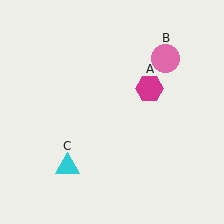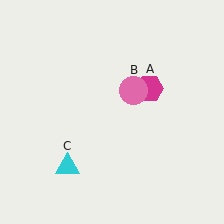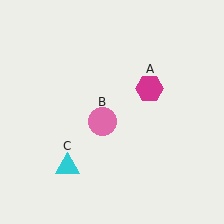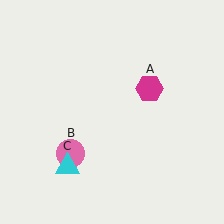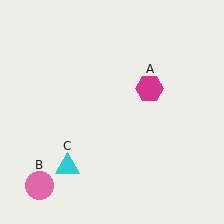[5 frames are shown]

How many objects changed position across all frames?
1 object changed position: pink circle (object B).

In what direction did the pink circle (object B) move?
The pink circle (object B) moved down and to the left.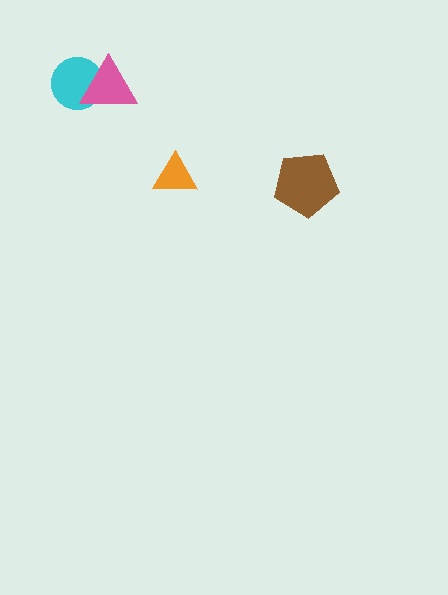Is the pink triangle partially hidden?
No, no other shape covers it.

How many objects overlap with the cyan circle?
1 object overlaps with the cyan circle.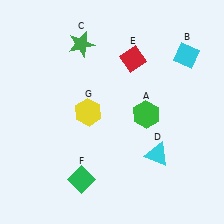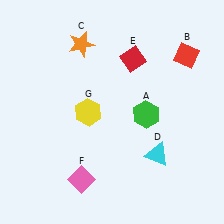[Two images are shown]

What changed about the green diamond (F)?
In Image 1, F is green. In Image 2, it changed to pink.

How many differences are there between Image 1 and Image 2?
There are 3 differences between the two images.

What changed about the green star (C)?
In Image 1, C is green. In Image 2, it changed to orange.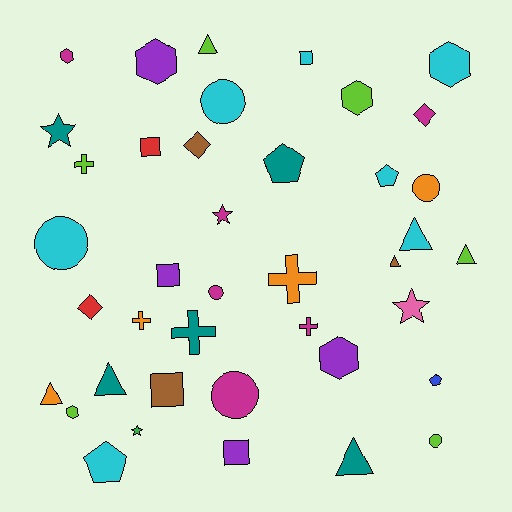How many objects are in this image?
There are 40 objects.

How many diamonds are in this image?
There are 3 diamonds.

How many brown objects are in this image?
There are 3 brown objects.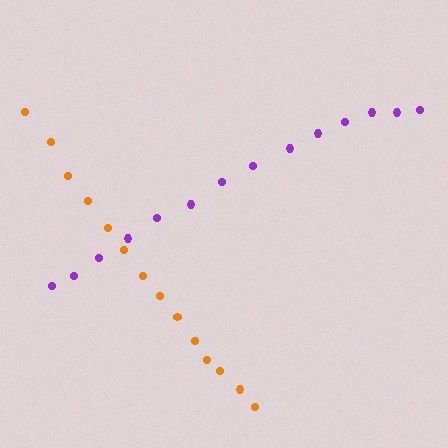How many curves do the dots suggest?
There are 2 distinct paths.